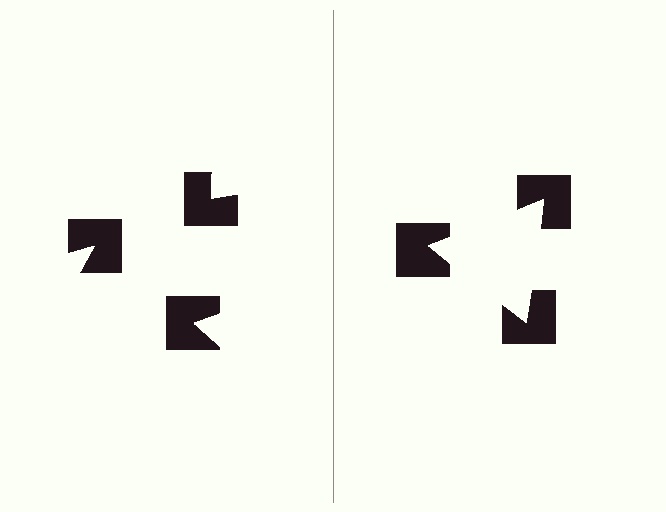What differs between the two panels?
The notched squares are positioned identically on both sides; only the wedge orientations differ. On the right they align to a triangle; on the left they are misaligned.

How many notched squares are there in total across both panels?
6 — 3 on each side.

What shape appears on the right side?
An illusory triangle.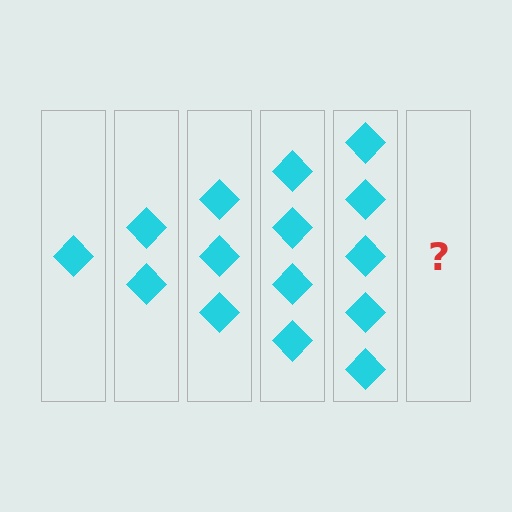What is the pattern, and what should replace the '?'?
The pattern is that each step adds one more diamond. The '?' should be 6 diamonds.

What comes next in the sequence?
The next element should be 6 diamonds.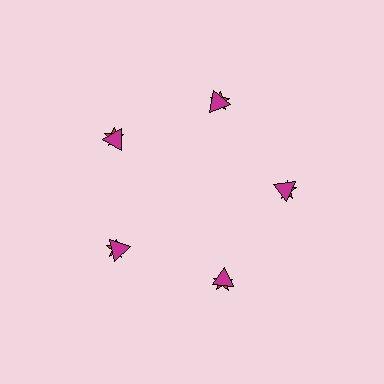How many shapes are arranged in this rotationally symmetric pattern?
There are 10 shapes, arranged in 5 groups of 2.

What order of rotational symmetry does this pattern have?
This pattern has 5-fold rotational symmetry.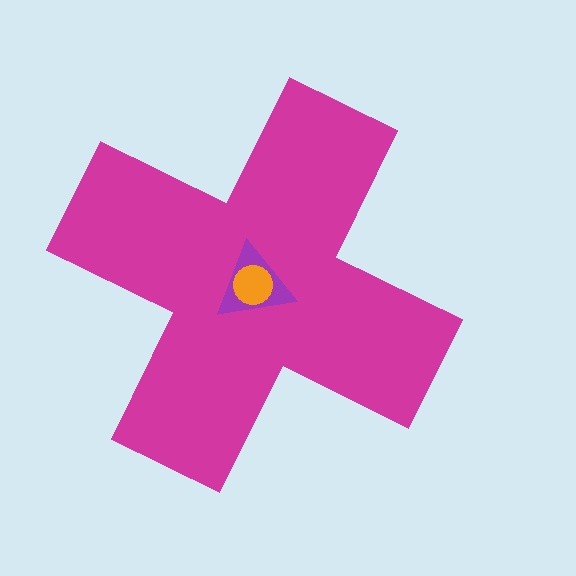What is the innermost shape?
The orange circle.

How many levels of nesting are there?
3.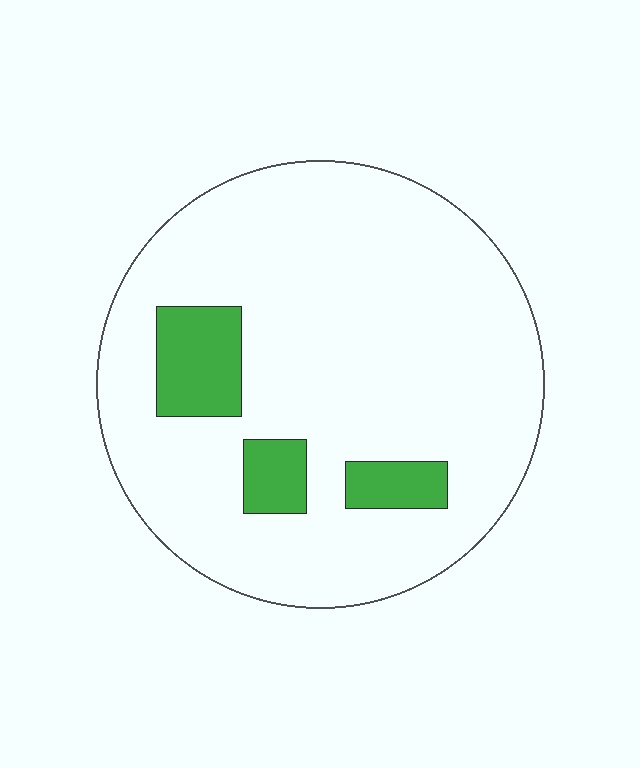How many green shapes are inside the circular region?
3.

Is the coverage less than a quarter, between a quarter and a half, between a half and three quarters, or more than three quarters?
Less than a quarter.